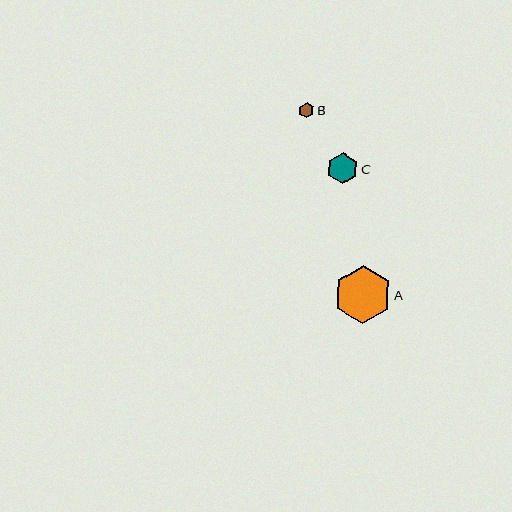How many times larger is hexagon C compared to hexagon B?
Hexagon C is approximately 2.0 times the size of hexagon B.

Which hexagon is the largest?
Hexagon A is the largest with a size of approximately 58 pixels.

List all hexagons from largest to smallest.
From largest to smallest: A, C, B.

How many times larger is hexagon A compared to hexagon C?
Hexagon A is approximately 1.9 times the size of hexagon C.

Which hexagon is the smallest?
Hexagon B is the smallest with a size of approximately 15 pixels.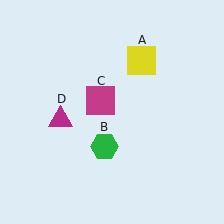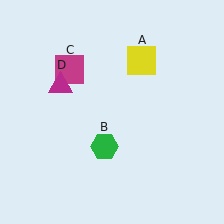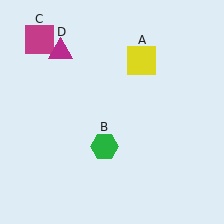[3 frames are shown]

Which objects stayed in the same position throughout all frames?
Yellow square (object A) and green hexagon (object B) remained stationary.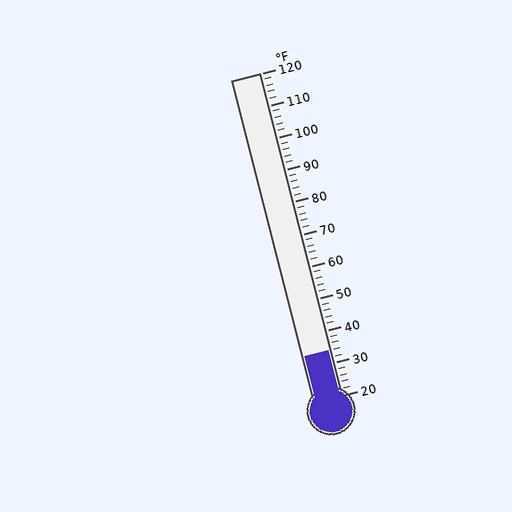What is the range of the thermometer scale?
The thermometer scale ranges from 20°F to 120°F.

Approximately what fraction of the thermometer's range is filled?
The thermometer is filled to approximately 15% of its range.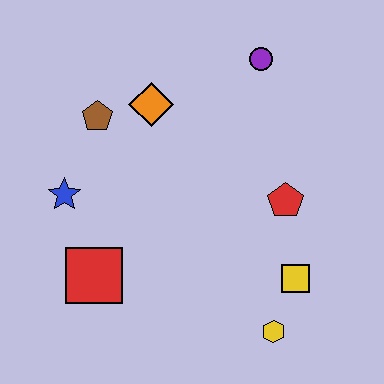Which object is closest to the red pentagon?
The yellow square is closest to the red pentagon.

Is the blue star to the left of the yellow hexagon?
Yes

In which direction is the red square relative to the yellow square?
The red square is to the left of the yellow square.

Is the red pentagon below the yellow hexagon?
No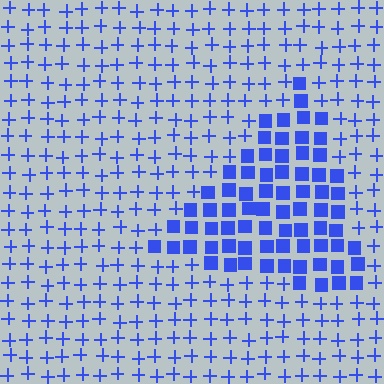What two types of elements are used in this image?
The image uses squares inside the triangle region and plus signs outside it.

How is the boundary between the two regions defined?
The boundary is defined by a change in element shape: squares inside vs. plus signs outside. All elements share the same color and spacing.